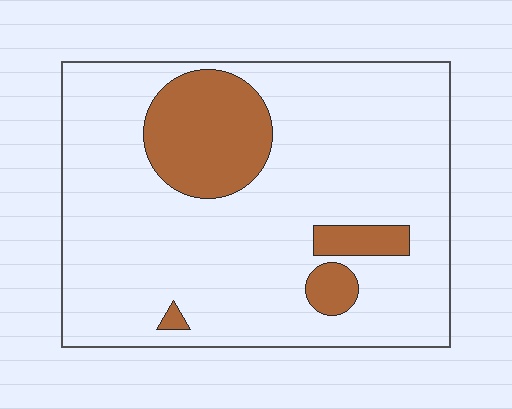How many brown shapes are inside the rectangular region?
4.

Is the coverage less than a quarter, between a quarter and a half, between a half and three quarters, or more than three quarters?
Less than a quarter.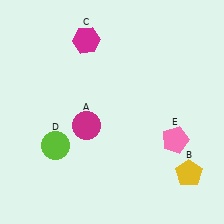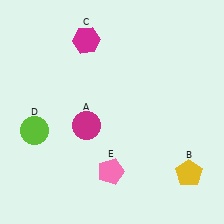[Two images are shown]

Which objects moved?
The objects that moved are: the lime circle (D), the pink pentagon (E).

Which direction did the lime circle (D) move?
The lime circle (D) moved left.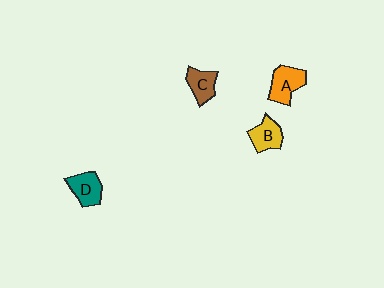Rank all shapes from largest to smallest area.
From largest to smallest: A (orange), D (teal), B (yellow), C (brown).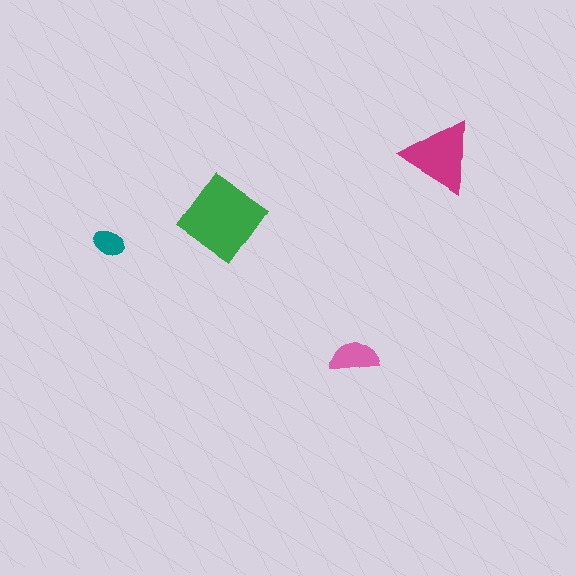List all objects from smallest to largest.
The teal ellipse, the pink semicircle, the magenta triangle, the green diamond.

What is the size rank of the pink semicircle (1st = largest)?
3rd.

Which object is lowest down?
The pink semicircle is bottommost.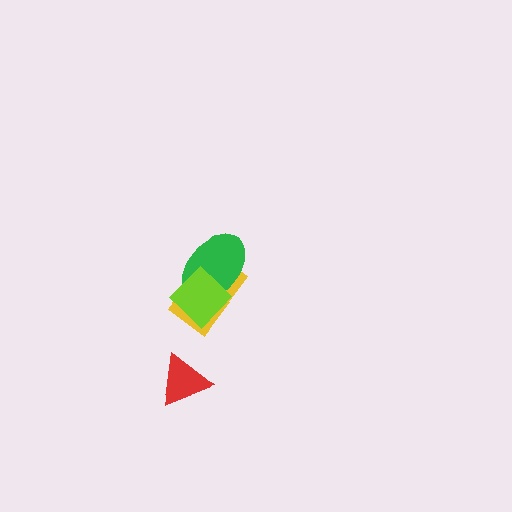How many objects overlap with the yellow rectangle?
2 objects overlap with the yellow rectangle.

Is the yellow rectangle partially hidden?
Yes, it is partially covered by another shape.